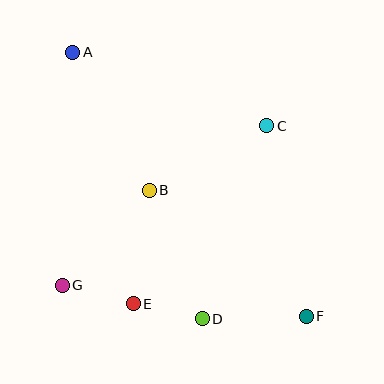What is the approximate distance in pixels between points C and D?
The distance between C and D is approximately 204 pixels.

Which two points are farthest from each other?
Points A and F are farthest from each other.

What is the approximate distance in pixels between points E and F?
The distance between E and F is approximately 174 pixels.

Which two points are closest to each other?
Points D and E are closest to each other.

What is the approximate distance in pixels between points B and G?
The distance between B and G is approximately 129 pixels.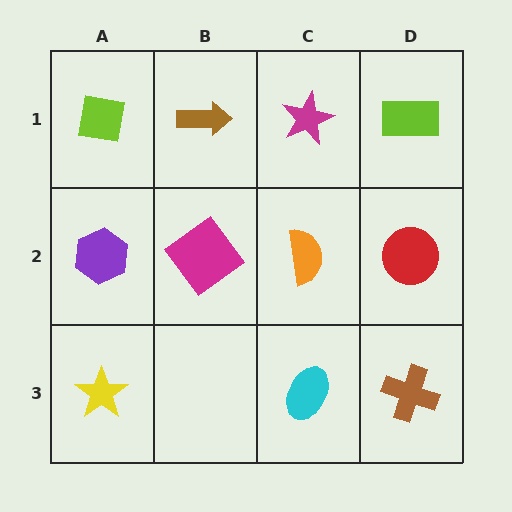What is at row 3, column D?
A brown cross.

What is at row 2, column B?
A magenta diamond.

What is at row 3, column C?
A cyan ellipse.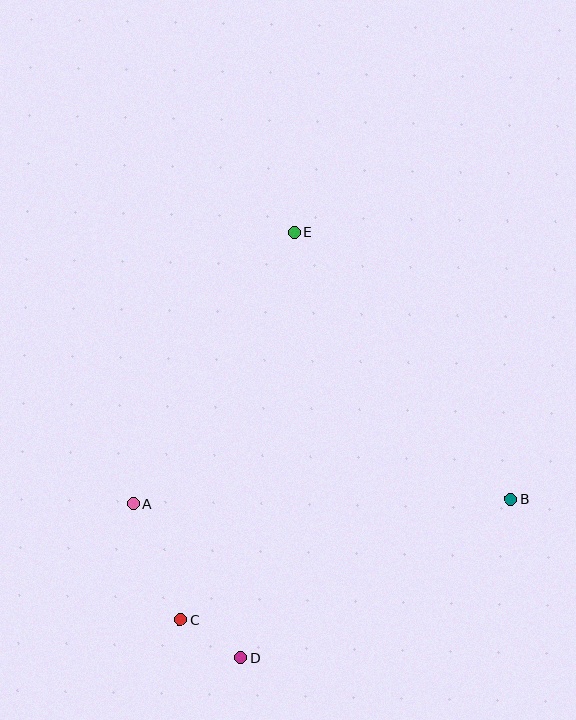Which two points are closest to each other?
Points C and D are closest to each other.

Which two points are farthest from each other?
Points D and E are farthest from each other.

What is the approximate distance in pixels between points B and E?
The distance between B and E is approximately 344 pixels.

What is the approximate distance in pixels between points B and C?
The distance between B and C is approximately 352 pixels.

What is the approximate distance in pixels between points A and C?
The distance between A and C is approximately 125 pixels.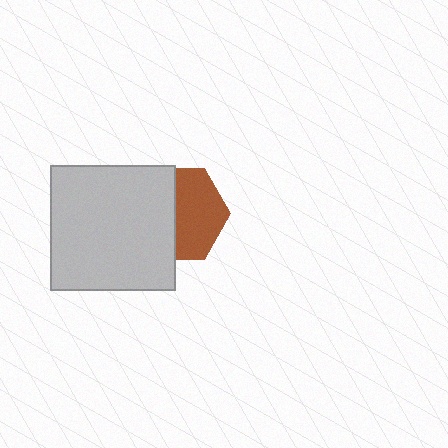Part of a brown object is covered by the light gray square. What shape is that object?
It is a hexagon.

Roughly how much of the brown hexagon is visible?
About half of it is visible (roughly 53%).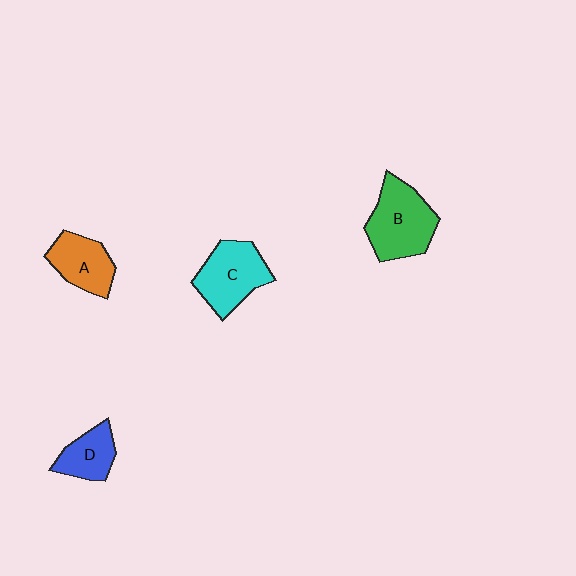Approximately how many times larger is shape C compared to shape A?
Approximately 1.3 times.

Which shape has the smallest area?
Shape D (blue).